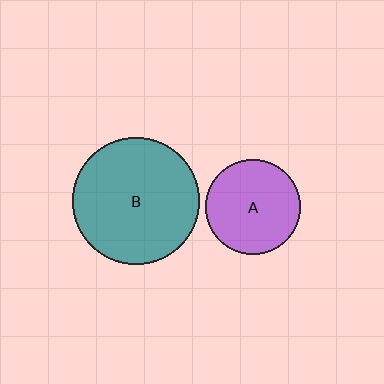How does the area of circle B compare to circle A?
Approximately 1.8 times.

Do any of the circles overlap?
No, none of the circles overlap.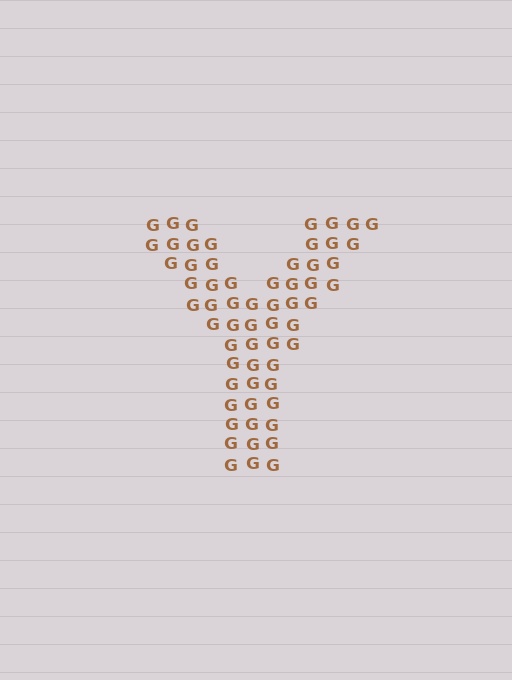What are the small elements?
The small elements are letter G's.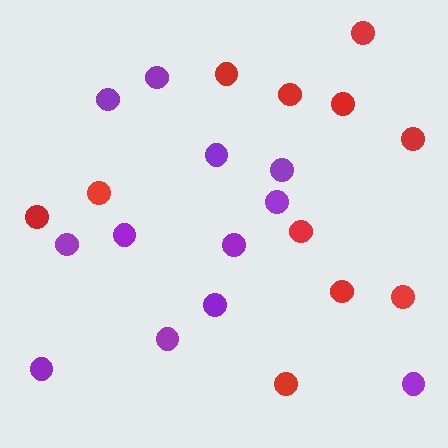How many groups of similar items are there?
There are 2 groups: one group of purple circles (12) and one group of red circles (11).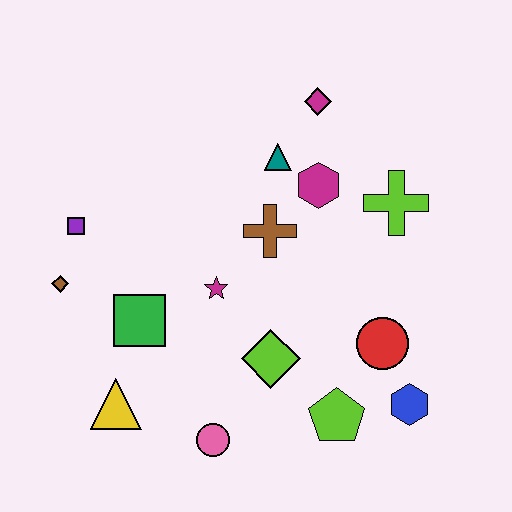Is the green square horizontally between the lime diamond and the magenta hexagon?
No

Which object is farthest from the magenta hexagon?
The yellow triangle is farthest from the magenta hexagon.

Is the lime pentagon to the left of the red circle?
Yes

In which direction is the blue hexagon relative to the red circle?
The blue hexagon is below the red circle.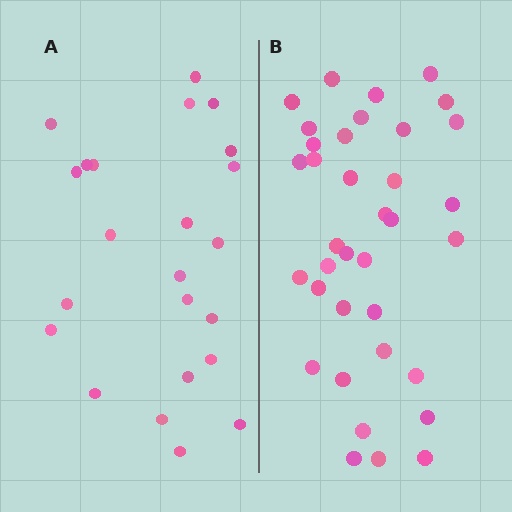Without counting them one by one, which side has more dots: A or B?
Region B (the right region) has more dots.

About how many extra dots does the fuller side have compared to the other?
Region B has approximately 15 more dots than region A.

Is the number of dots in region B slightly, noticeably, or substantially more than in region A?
Region B has substantially more. The ratio is roughly 1.6 to 1.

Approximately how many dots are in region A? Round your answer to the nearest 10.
About 20 dots. (The exact count is 23, which rounds to 20.)